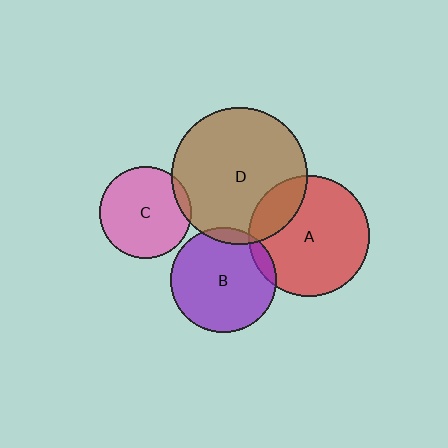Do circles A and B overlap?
Yes.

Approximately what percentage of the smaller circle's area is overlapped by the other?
Approximately 10%.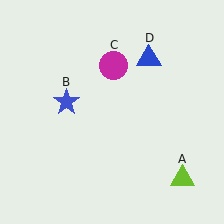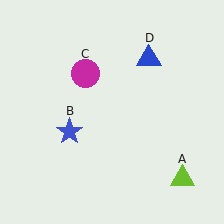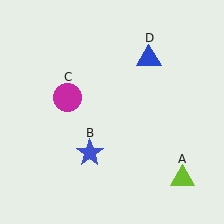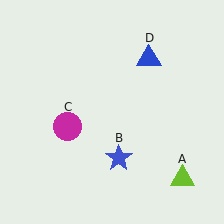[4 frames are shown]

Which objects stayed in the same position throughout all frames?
Lime triangle (object A) and blue triangle (object D) remained stationary.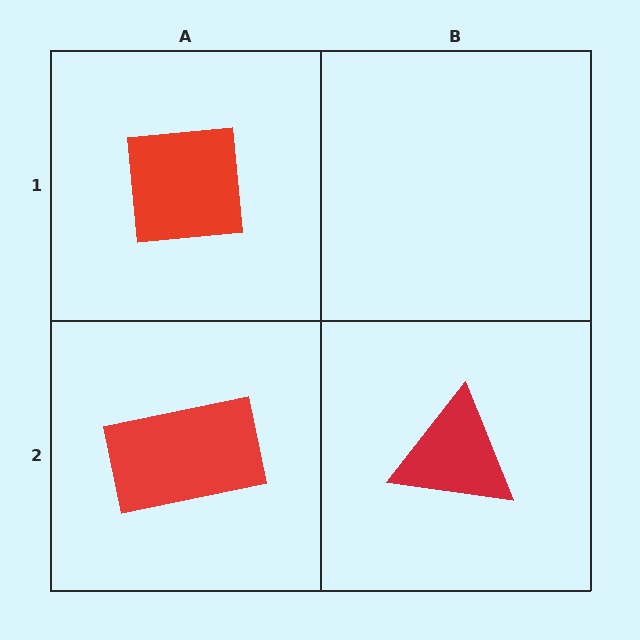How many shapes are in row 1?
1 shape.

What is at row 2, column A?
A red rectangle.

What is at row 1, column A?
A red square.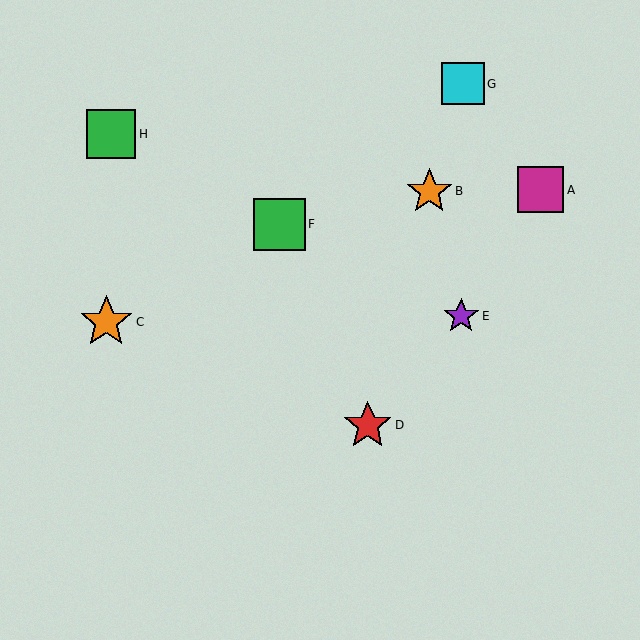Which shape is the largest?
The orange star (labeled C) is the largest.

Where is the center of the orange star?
The center of the orange star is at (106, 322).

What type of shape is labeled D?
Shape D is a red star.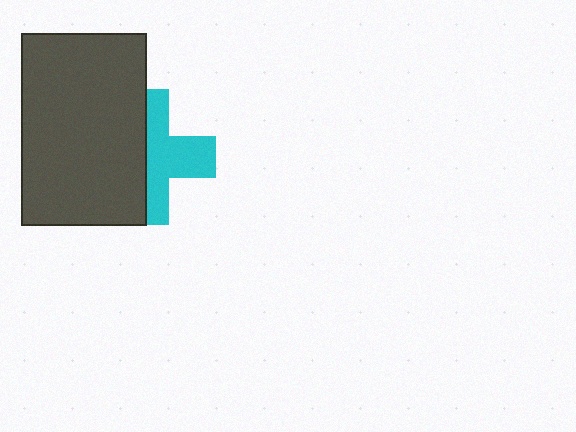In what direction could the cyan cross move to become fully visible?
The cyan cross could move right. That would shift it out from behind the dark gray rectangle entirely.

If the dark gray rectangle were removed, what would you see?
You would see the complete cyan cross.